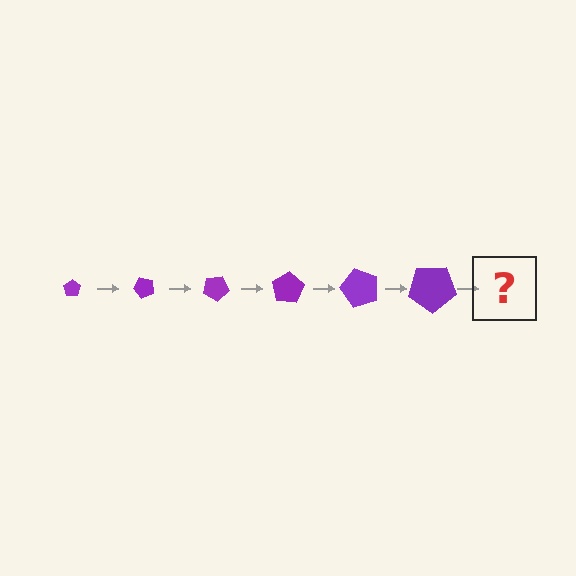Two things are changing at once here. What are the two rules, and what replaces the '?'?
The two rules are that the pentagon grows larger each step and it rotates 50 degrees each step. The '?' should be a pentagon, larger than the previous one and rotated 300 degrees from the start.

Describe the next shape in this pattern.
It should be a pentagon, larger than the previous one and rotated 300 degrees from the start.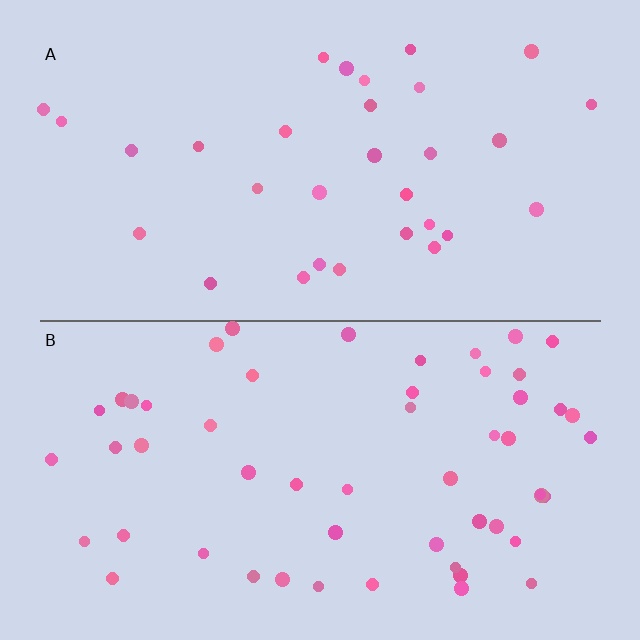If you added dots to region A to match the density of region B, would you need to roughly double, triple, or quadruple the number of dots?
Approximately double.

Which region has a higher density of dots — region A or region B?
B (the bottom).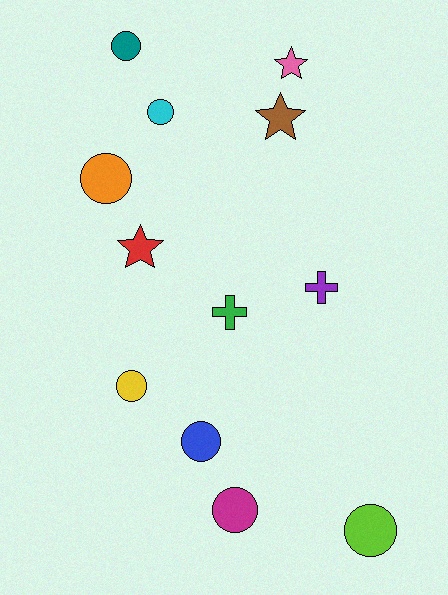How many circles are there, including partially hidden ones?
There are 7 circles.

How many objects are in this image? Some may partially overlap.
There are 12 objects.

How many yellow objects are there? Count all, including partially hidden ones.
There is 1 yellow object.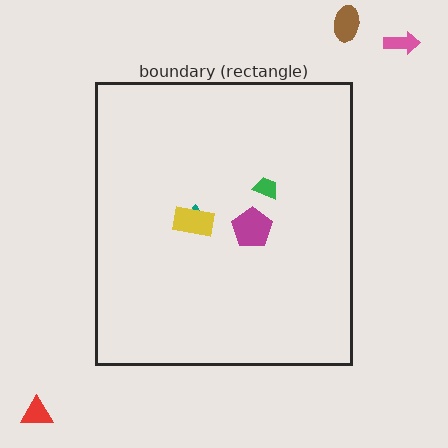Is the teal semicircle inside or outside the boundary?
Inside.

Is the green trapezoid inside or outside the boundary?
Inside.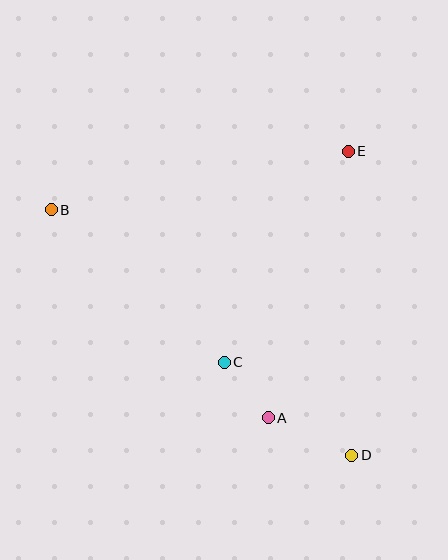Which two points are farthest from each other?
Points B and D are farthest from each other.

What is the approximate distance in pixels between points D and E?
The distance between D and E is approximately 304 pixels.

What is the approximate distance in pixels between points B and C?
The distance between B and C is approximately 230 pixels.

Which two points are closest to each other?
Points A and C are closest to each other.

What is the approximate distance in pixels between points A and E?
The distance between A and E is approximately 278 pixels.